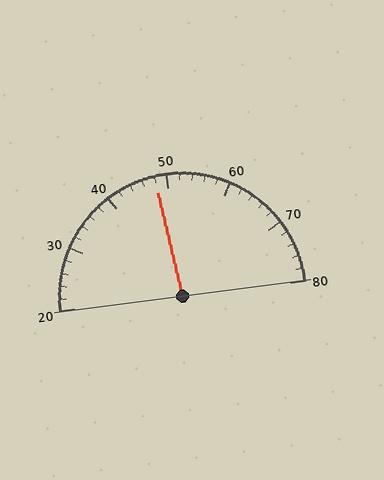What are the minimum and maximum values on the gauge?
The gauge ranges from 20 to 80.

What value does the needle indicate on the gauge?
The needle indicates approximately 48.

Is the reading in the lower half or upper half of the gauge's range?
The reading is in the lower half of the range (20 to 80).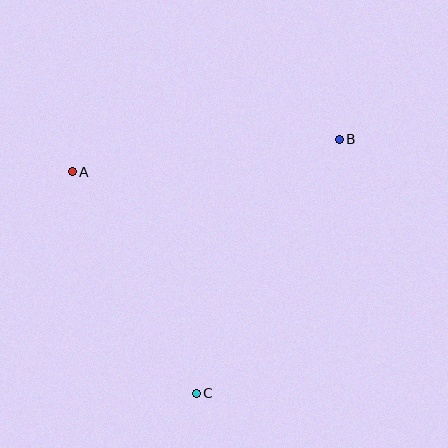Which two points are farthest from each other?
Points B and C are farthest from each other.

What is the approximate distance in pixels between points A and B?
The distance between A and B is approximately 269 pixels.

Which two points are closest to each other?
Points A and C are closest to each other.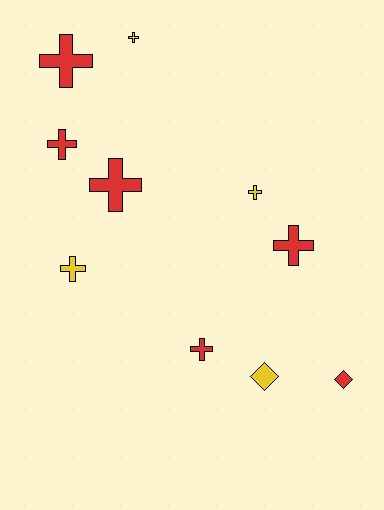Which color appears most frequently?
Red, with 6 objects.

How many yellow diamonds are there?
There is 1 yellow diamond.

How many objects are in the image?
There are 10 objects.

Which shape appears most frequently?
Cross, with 8 objects.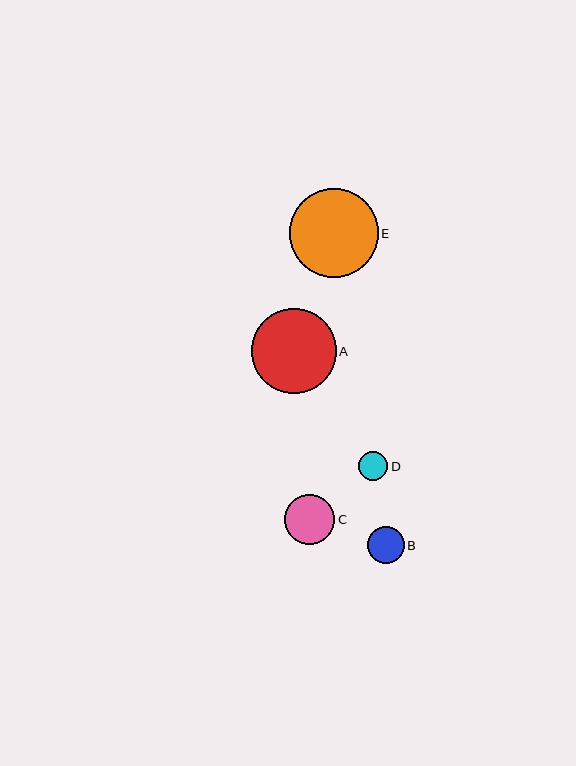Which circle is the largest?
Circle E is the largest with a size of approximately 89 pixels.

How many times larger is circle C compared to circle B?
Circle C is approximately 1.4 times the size of circle B.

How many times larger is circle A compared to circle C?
Circle A is approximately 1.7 times the size of circle C.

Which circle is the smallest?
Circle D is the smallest with a size of approximately 29 pixels.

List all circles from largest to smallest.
From largest to smallest: E, A, C, B, D.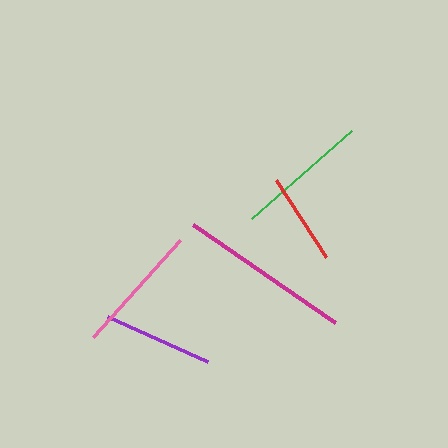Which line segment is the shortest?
The red line is the shortest at approximately 92 pixels.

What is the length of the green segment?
The green segment is approximately 133 pixels long.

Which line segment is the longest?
The magenta line is the longest at approximately 173 pixels.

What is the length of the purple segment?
The purple segment is approximately 109 pixels long.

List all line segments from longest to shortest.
From longest to shortest: magenta, green, pink, purple, red.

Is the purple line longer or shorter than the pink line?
The pink line is longer than the purple line.